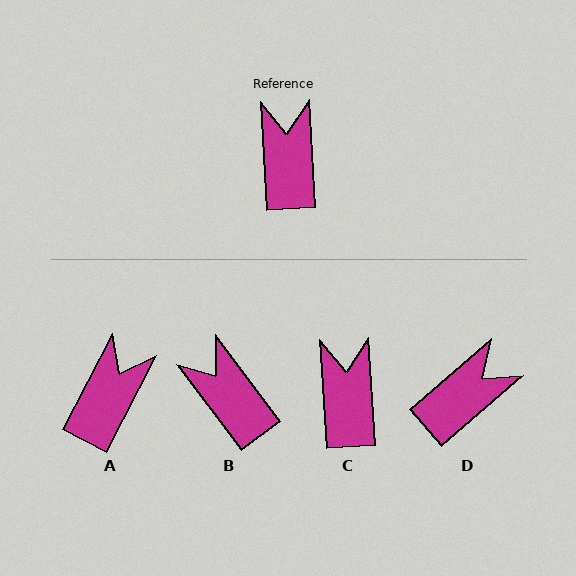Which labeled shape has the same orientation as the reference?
C.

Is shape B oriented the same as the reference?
No, it is off by about 34 degrees.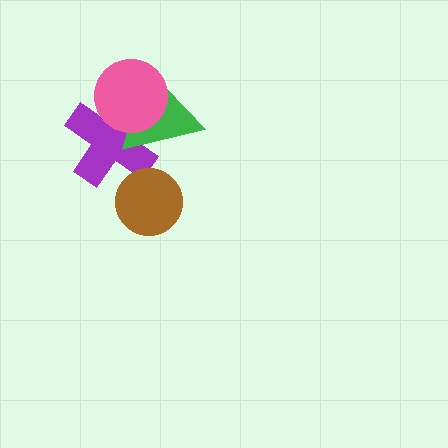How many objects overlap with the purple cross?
3 objects overlap with the purple cross.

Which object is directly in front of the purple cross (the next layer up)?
The green triangle is directly in front of the purple cross.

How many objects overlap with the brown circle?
1 object overlaps with the brown circle.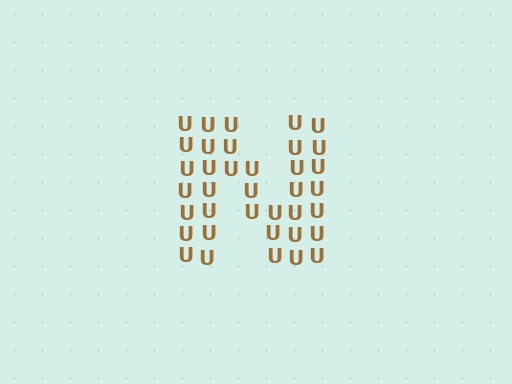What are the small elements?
The small elements are letter U's.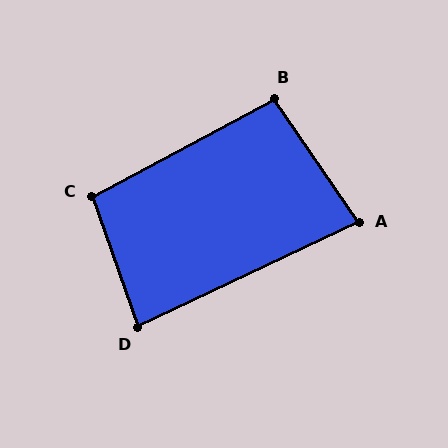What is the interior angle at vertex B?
Approximately 96 degrees (obtuse).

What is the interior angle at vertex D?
Approximately 84 degrees (acute).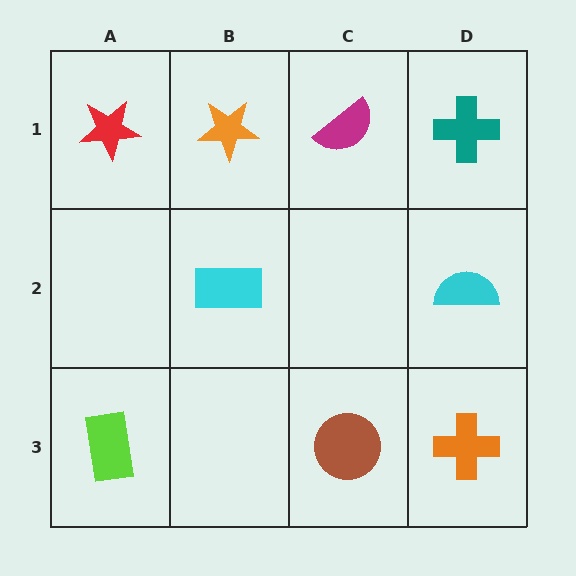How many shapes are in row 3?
3 shapes.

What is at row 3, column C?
A brown circle.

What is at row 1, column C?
A magenta semicircle.